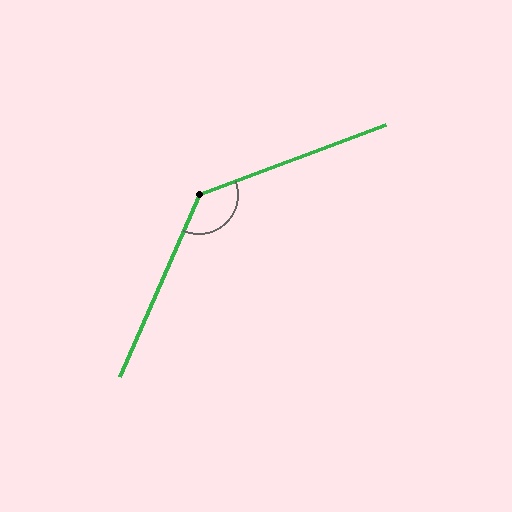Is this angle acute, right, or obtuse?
It is obtuse.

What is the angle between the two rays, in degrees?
Approximately 134 degrees.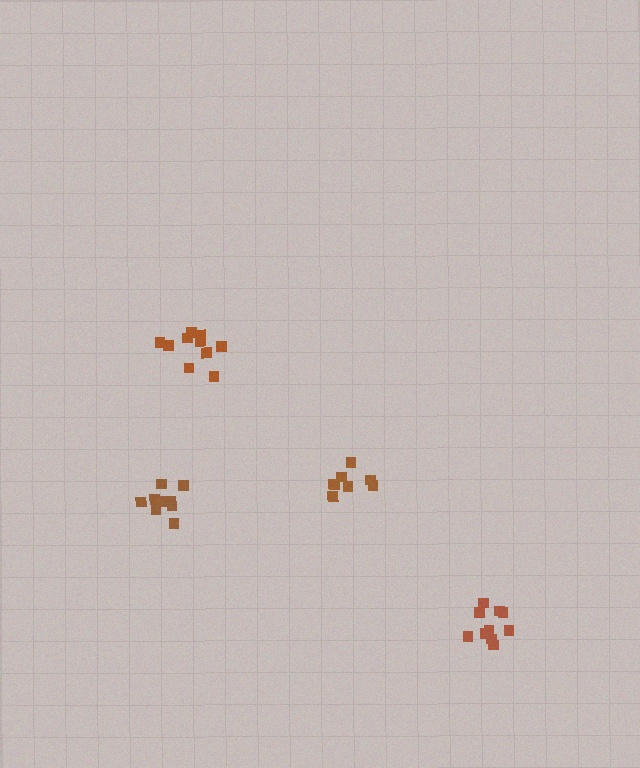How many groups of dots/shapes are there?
There are 4 groups.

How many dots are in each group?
Group 1: 9 dots, Group 2: 10 dots, Group 3: 8 dots, Group 4: 10 dots (37 total).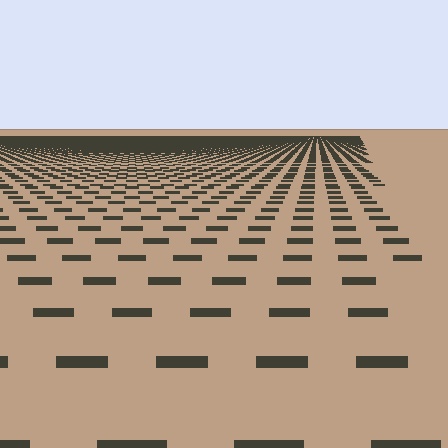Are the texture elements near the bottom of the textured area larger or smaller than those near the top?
Larger. Near the bottom, elements are closer to the viewer and appear at a bigger on-screen size.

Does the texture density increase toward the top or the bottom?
Density increases toward the top.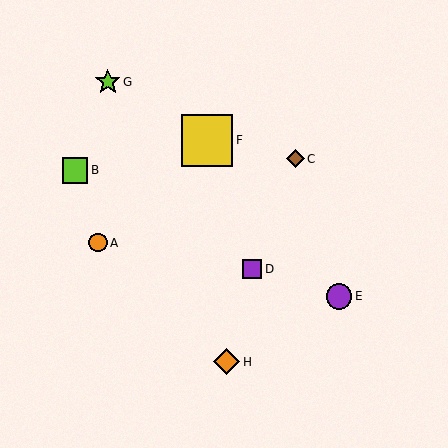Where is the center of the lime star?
The center of the lime star is at (108, 82).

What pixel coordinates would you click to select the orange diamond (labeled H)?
Click at (227, 362) to select the orange diamond H.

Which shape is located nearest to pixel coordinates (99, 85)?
The lime star (labeled G) at (108, 82) is nearest to that location.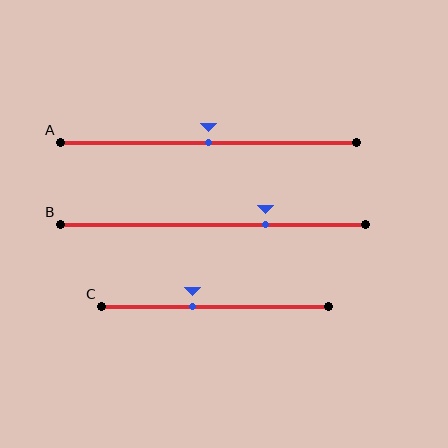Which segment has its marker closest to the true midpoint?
Segment A has its marker closest to the true midpoint.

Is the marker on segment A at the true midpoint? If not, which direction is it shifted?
Yes, the marker on segment A is at the true midpoint.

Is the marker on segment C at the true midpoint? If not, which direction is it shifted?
No, the marker on segment C is shifted to the left by about 10% of the segment length.